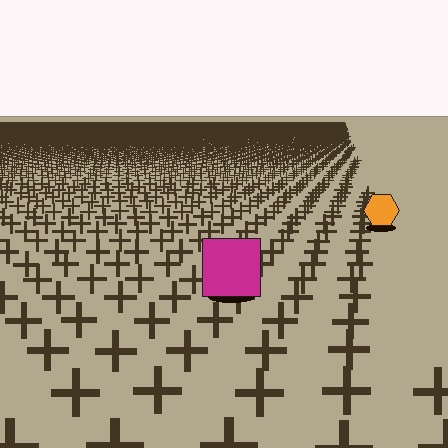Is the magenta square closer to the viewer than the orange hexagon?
Yes. The magenta square is closer — you can tell from the texture gradient: the ground texture is coarser near it.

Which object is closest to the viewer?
The magenta square is closest. The texture marks near it are larger and more spread out.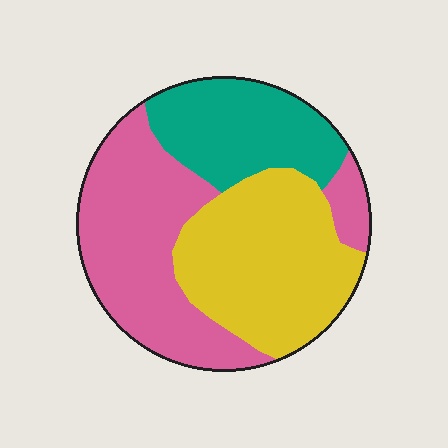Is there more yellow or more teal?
Yellow.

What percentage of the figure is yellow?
Yellow takes up about three eighths (3/8) of the figure.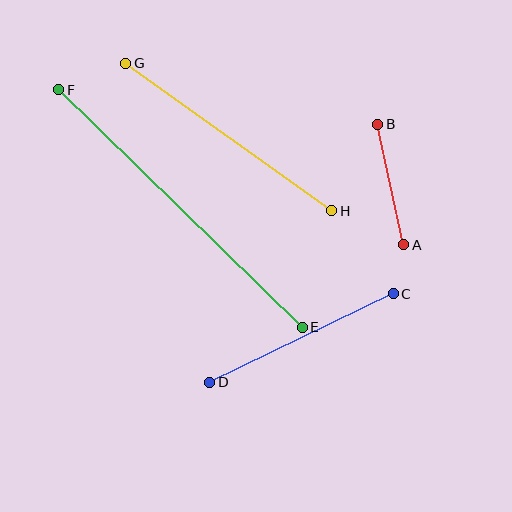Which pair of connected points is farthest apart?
Points E and F are farthest apart.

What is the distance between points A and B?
The distance is approximately 124 pixels.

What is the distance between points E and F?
The distance is approximately 340 pixels.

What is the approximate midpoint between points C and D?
The midpoint is at approximately (302, 338) pixels.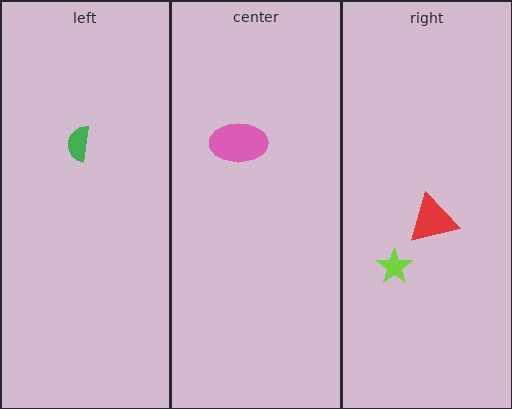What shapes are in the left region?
The green semicircle.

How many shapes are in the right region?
2.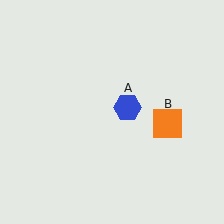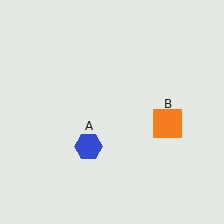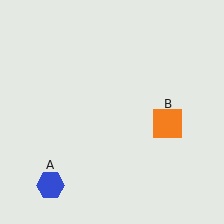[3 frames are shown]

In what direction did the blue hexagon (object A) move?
The blue hexagon (object A) moved down and to the left.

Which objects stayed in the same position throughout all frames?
Orange square (object B) remained stationary.